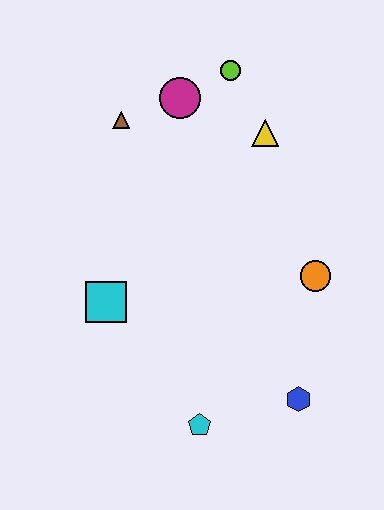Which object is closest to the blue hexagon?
The cyan pentagon is closest to the blue hexagon.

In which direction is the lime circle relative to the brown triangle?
The lime circle is to the right of the brown triangle.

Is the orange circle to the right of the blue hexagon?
Yes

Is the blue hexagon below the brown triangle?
Yes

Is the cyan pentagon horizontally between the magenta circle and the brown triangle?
No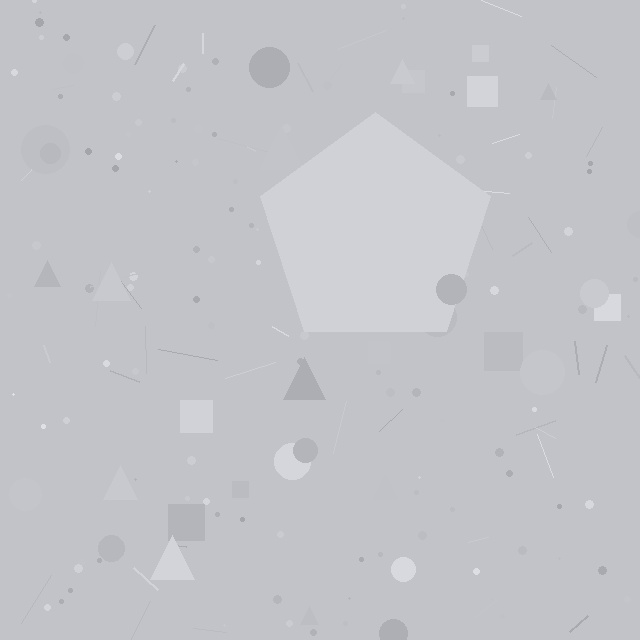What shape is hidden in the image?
A pentagon is hidden in the image.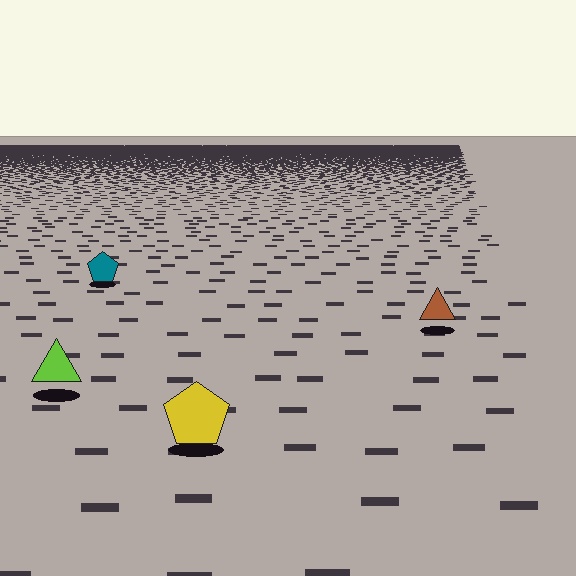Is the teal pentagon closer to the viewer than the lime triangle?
No. The lime triangle is closer — you can tell from the texture gradient: the ground texture is coarser near it.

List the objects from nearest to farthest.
From nearest to farthest: the yellow pentagon, the lime triangle, the brown triangle, the teal pentagon.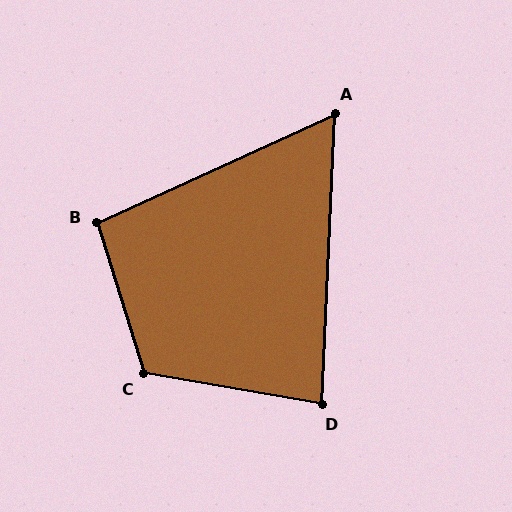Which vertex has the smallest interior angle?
A, at approximately 63 degrees.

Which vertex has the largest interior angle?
C, at approximately 117 degrees.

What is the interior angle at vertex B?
Approximately 97 degrees (obtuse).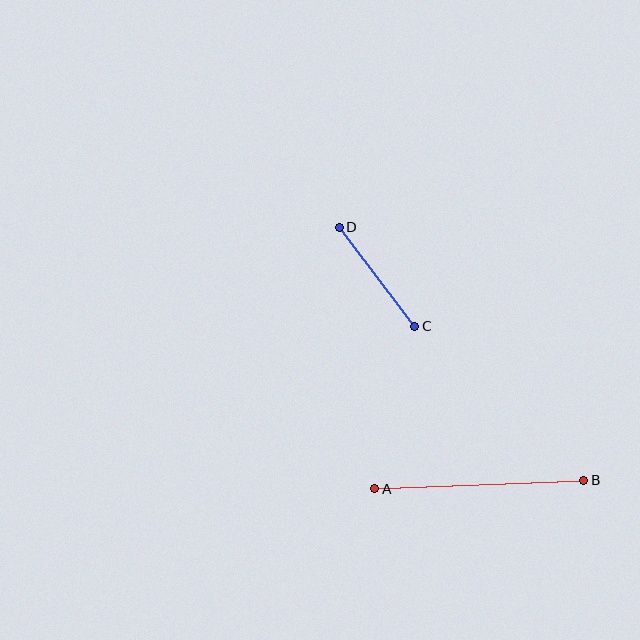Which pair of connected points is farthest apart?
Points A and B are farthest apart.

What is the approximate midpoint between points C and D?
The midpoint is at approximately (377, 277) pixels.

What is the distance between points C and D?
The distance is approximately 124 pixels.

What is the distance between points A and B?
The distance is approximately 209 pixels.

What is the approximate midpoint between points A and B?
The midpoint is at approximately (479, 485) pixels.